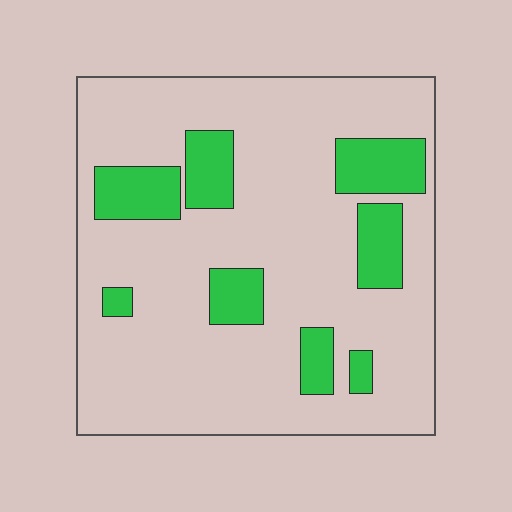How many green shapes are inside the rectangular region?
8.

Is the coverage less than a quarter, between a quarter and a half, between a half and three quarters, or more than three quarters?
Less than a quarter.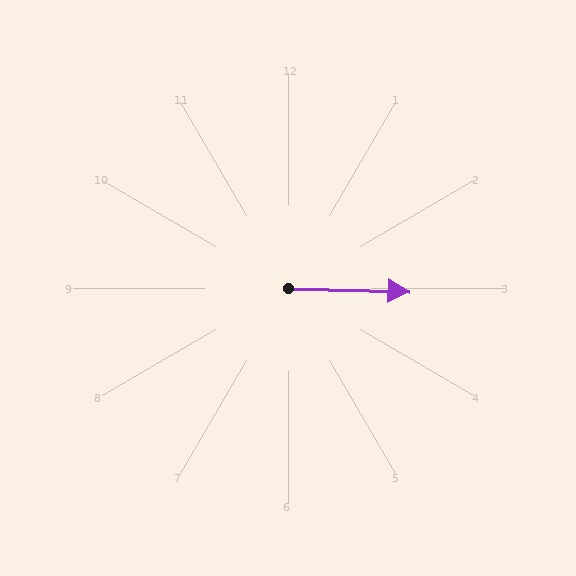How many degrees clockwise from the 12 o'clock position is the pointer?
Approximately 91 degrees.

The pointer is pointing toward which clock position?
Roughly 3 o'clock.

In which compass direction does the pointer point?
East.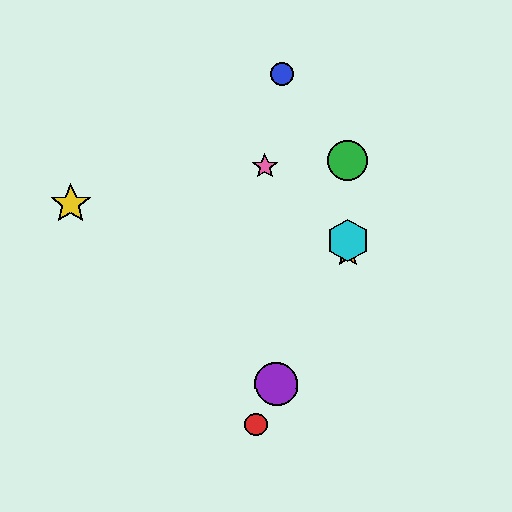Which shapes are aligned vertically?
The green circle, the orange star, the cyan hexagon are aligned vertically.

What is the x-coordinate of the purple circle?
The purple circle is at x≈277.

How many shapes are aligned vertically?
3 shapes (the green circle, the orange star, the cyan hexagon) are aligned vertically.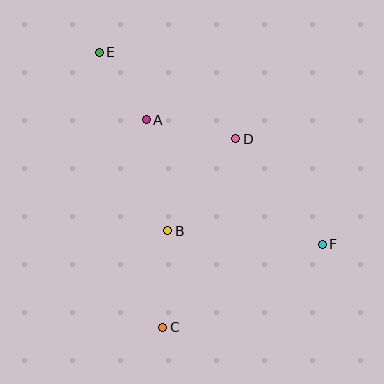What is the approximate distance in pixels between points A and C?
The distance between A and C is approximately 208 pixels.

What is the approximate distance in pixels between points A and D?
The distance between A and D is approximately 91 pixels.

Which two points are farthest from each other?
Points E and F are farthest from each other.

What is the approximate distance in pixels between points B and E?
The distance between B and E is approximately 191 pixels.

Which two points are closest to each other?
Points A and E are closest to each other.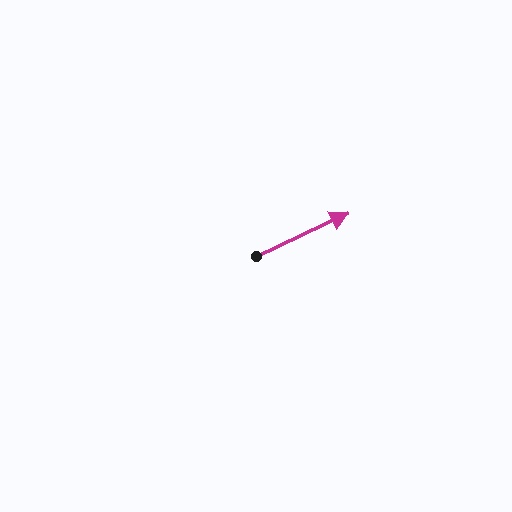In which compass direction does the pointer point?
Northeast.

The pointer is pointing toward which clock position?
Roughly 2 o'clock.